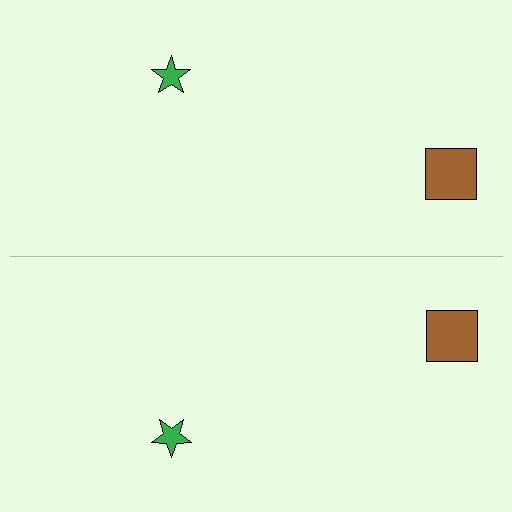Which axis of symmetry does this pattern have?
The pattern has a horizontal axis of symmetry running through the center of the image.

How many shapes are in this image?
There are 4 shapes in this image.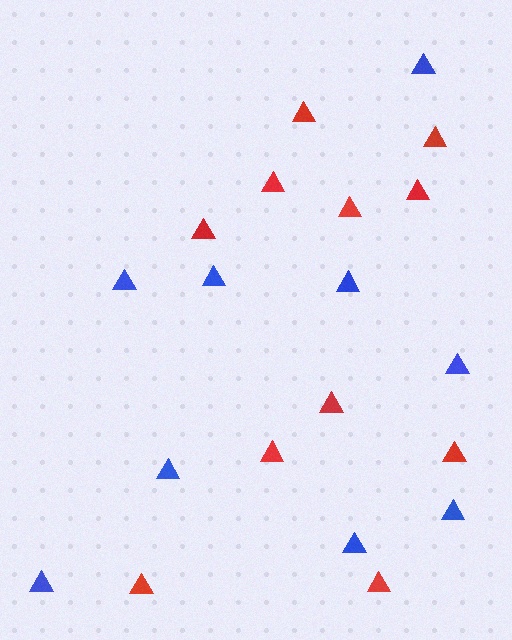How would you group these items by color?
There are 2 groups: one group of red triangles (11) and one group of blue triangles (9).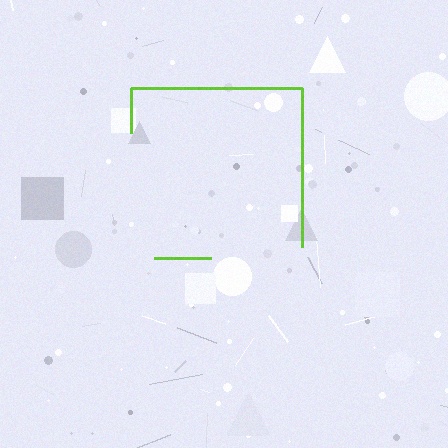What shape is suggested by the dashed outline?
The dashed outline suggests a square.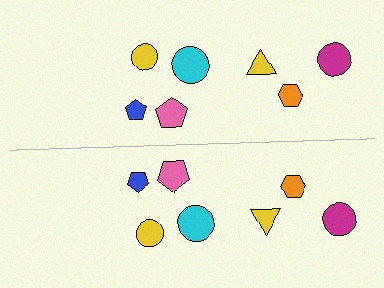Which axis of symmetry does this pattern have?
The pattern has a horizontal axis of symmetry running through the center of the image.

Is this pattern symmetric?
Yes, this pattern has bilateral (reflection) symmetry.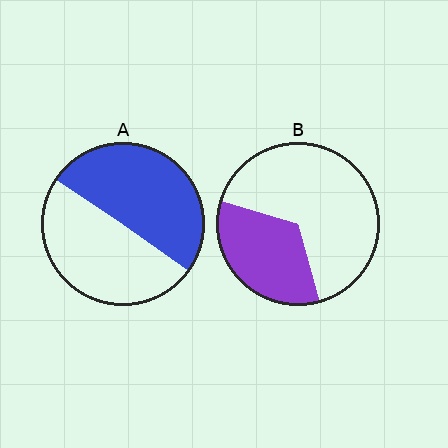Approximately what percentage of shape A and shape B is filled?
A is approximately 50% and B is approximately 35%.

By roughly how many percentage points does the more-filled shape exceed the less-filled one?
By roughly 15 percentage points (A over B).